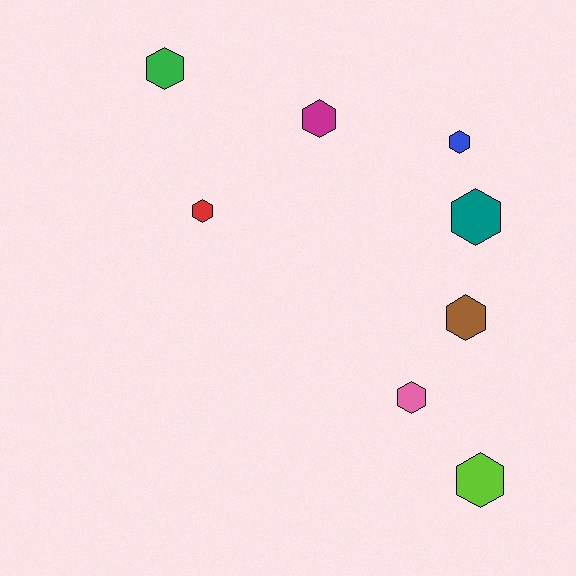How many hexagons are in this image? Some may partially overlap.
There are 8 hexagons.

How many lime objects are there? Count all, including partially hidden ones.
There is 1 lime object.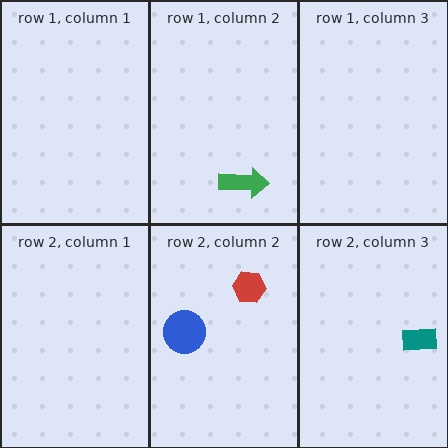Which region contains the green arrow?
The row 1, column 2 region.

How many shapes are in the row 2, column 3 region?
1.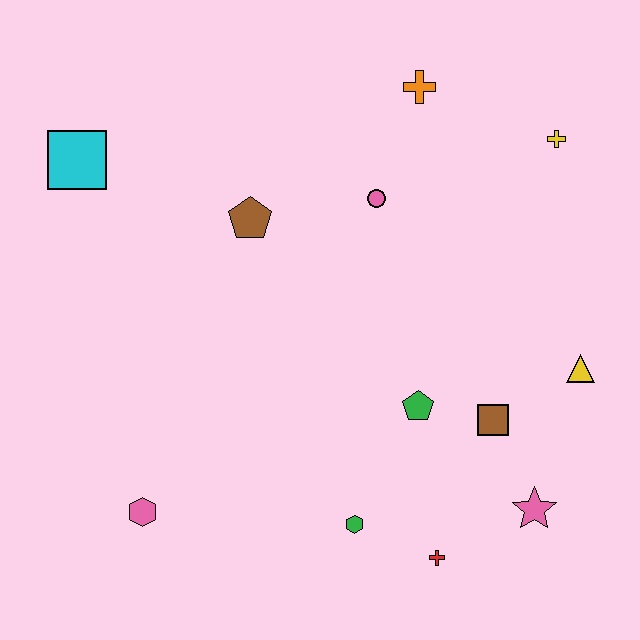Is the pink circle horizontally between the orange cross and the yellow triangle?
No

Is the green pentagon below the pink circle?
Yes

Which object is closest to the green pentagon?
The brown square is closest to the green pentagon.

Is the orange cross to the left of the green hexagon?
No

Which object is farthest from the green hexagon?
The cyan square is farthest from the green hexagon.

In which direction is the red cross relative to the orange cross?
The red cross is below the orange cross.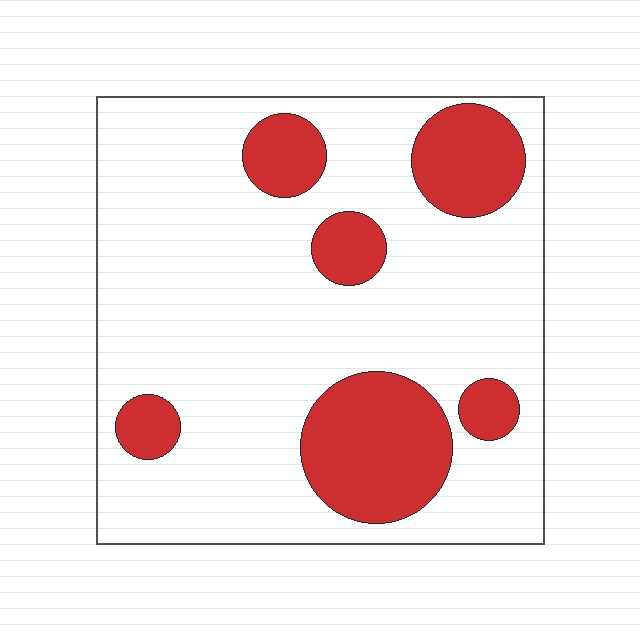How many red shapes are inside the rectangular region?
6.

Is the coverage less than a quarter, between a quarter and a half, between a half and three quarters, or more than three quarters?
Less than a quarter.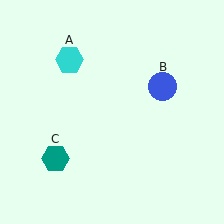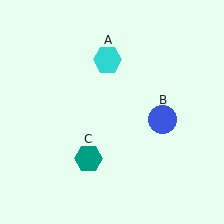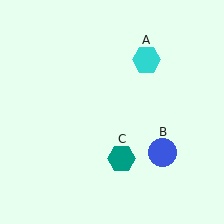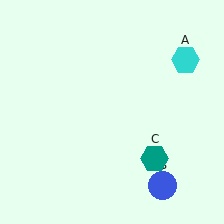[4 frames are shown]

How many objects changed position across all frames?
3 objects changed position: cyan hexagon (object A), blue circle (object B), teal hexagon (object C).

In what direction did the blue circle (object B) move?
The blue circle (object B) moved down.